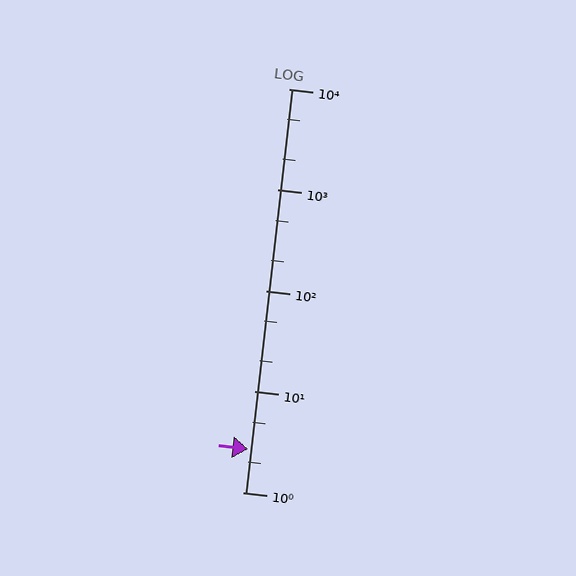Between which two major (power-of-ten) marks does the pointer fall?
The pointer is between 1 and 10.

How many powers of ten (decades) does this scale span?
The scale spans 4 decades, from 1 to 10000.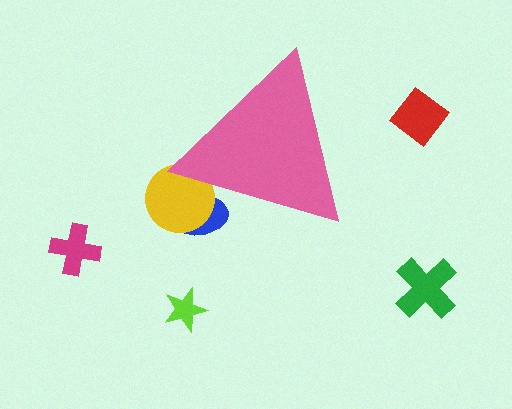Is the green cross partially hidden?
No, the green cross is fully visible.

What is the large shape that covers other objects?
A pink triangle.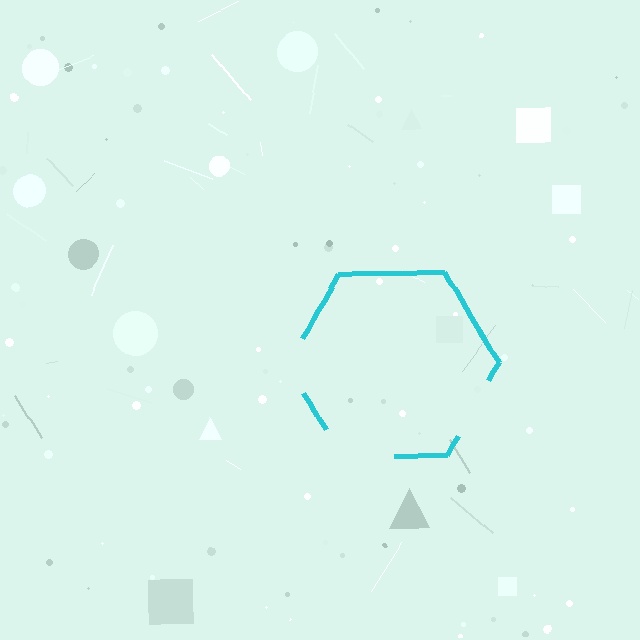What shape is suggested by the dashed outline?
The dashed outline suggests a hexagon.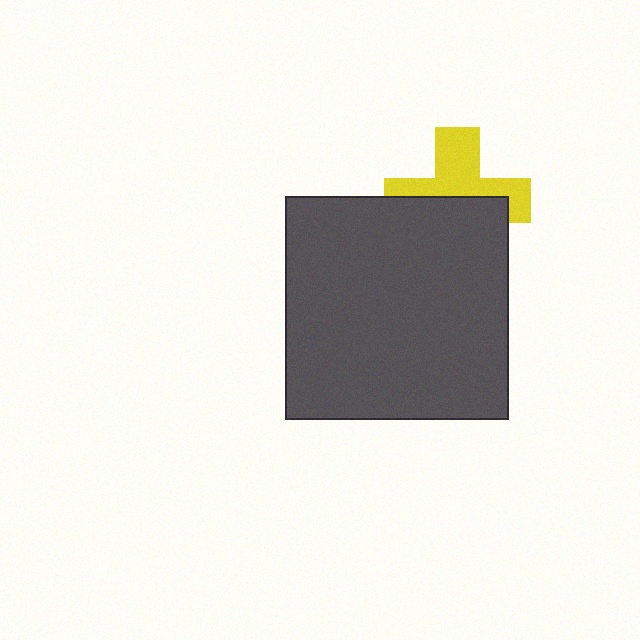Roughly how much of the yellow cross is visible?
About half of it is visible (roughly 49%).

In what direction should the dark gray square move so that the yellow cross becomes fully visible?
The dark gray square should move down. That is the shortest direction to clear the overlap and leave the yellow cross fully visible.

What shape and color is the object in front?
The object in front is a dark gray square.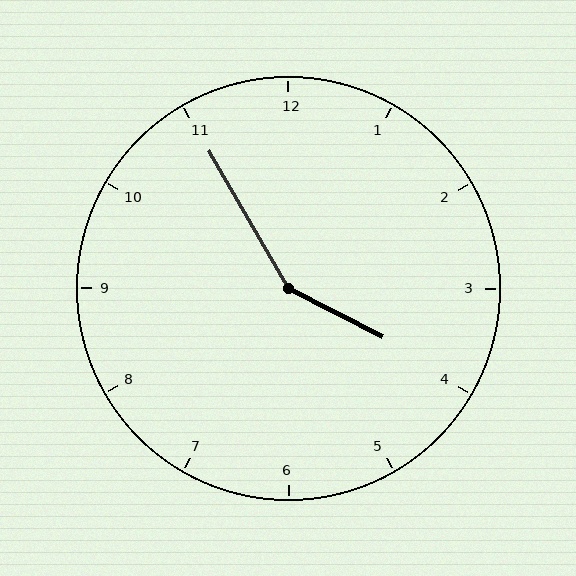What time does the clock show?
3:55.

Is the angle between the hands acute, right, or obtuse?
It is obtuse.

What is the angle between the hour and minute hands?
Approximately 148 degrees.